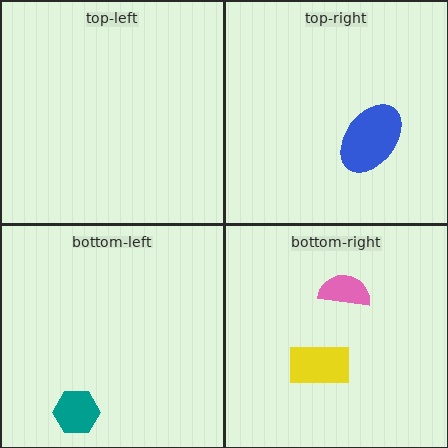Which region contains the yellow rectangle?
The bottom-right region.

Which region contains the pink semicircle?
The bottom-right region.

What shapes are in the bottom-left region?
The teal hexagon.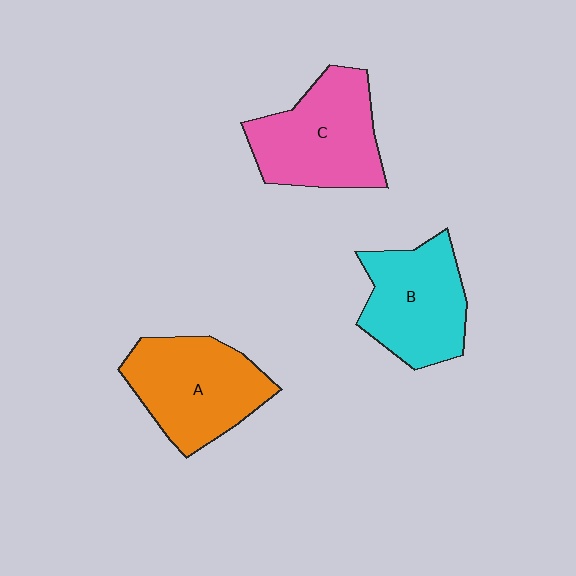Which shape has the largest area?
Shape C (pink).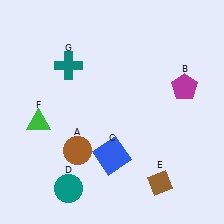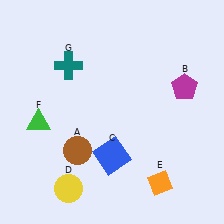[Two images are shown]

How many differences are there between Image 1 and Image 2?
There are 2 differences between the two images.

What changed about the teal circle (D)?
In Image 1, D is teal. In Image 2, it changed to yellow.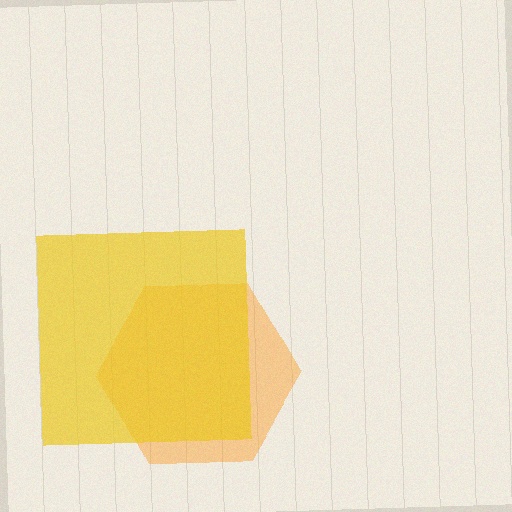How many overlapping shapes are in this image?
There are 2 overlapping shapes in the image.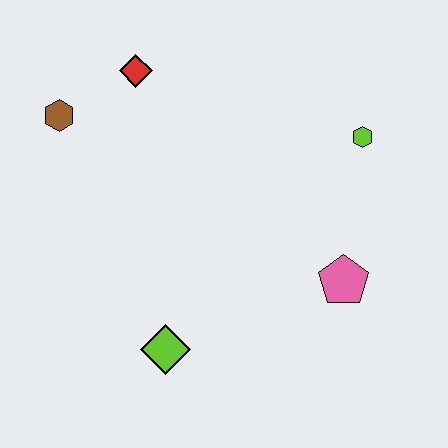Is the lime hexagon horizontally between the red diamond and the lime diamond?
No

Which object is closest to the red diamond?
The brown hexagon is closest to the red diamond.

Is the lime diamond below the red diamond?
Yes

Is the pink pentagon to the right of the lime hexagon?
No